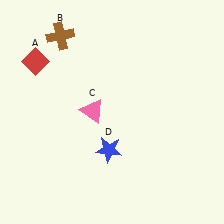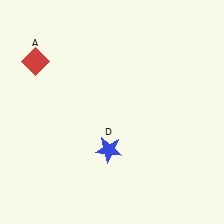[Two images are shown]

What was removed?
The pink triangle (C), the brown cross (B) were removed in Image 2.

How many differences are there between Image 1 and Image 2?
There are 2 differences between the two images.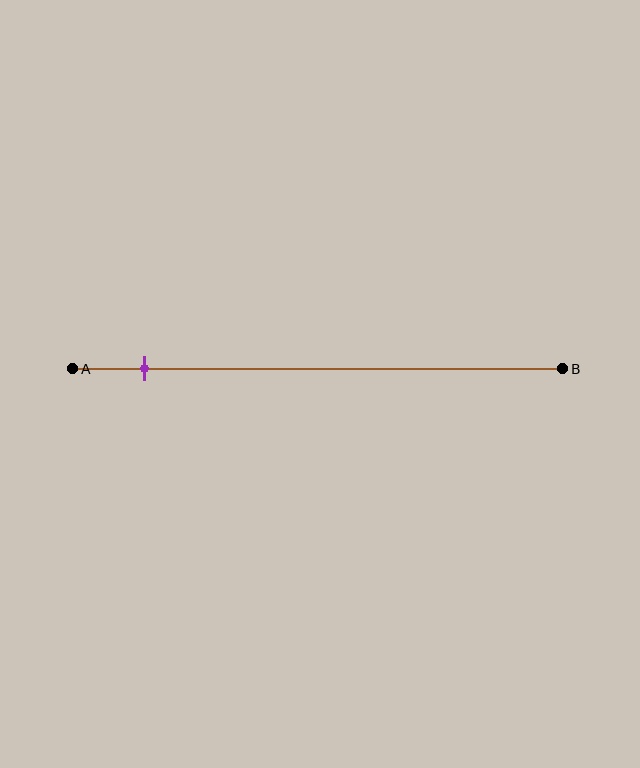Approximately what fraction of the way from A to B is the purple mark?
The purple mark is approximately 15% of the way from A to B.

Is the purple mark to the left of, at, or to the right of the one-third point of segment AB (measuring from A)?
The purple mark is to the left of the one-third point of segment AB.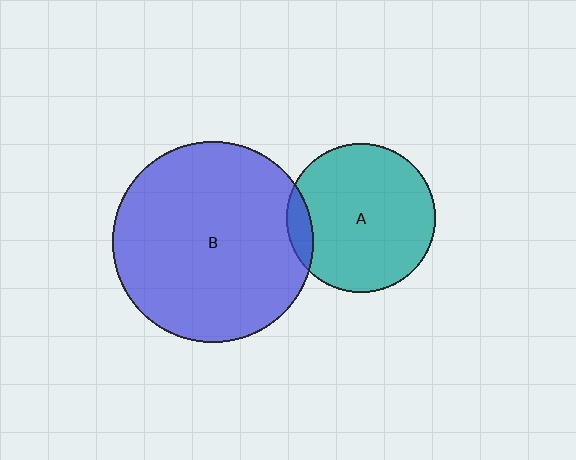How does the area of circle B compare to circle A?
Approximately 1.8 times.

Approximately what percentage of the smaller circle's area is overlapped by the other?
Approximately 10%.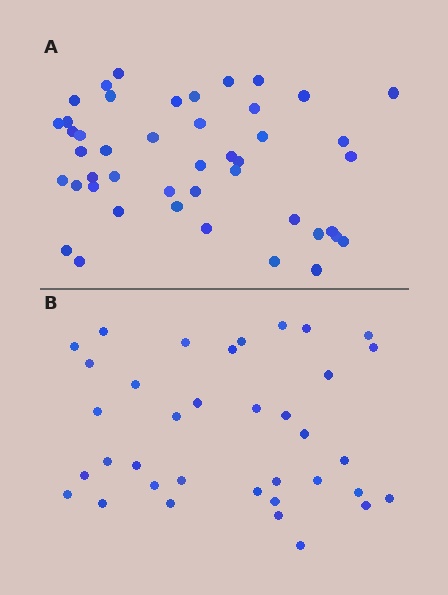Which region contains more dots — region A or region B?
Region A (the top region) has more dots.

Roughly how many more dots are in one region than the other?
Region A has roughly 8 or so more dots than region B.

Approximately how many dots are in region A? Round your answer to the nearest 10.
About 40 dots. (The exact count is 45, which rounds to 40.)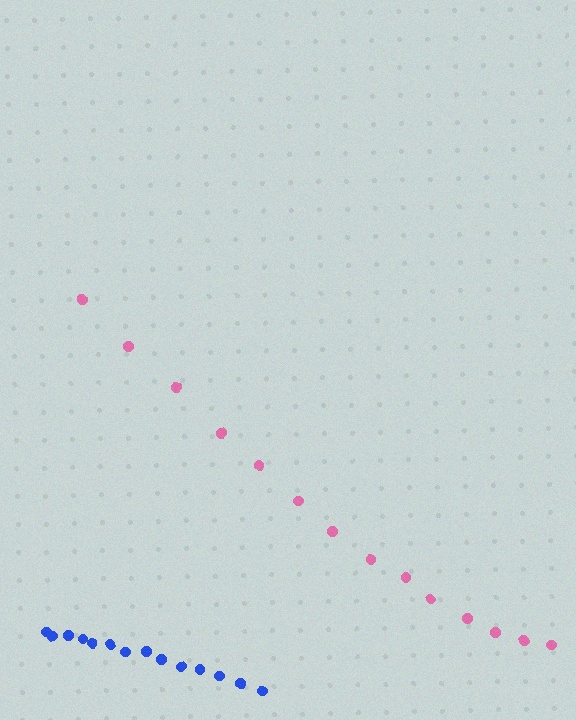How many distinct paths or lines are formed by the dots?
There are 2 distinct paths.